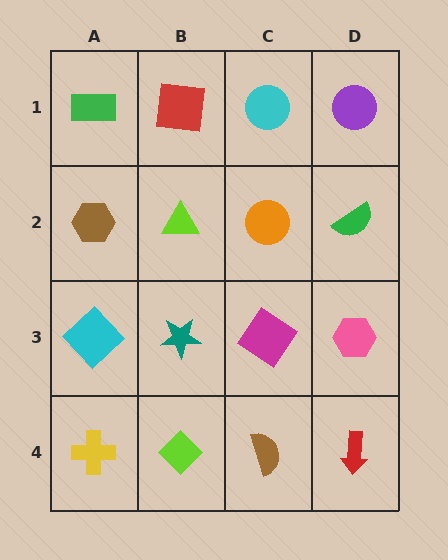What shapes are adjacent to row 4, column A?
A cyan diamond (row 3, column A), a lime diamond (row 4, column B).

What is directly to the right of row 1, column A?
A red square.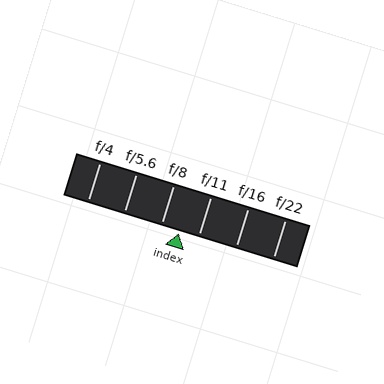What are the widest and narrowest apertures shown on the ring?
The widest aperture shown is f/4 and the narrowest is f/22.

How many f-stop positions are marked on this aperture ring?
There are 6 f-stop positions marked.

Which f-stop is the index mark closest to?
The index mark is closest to f/8.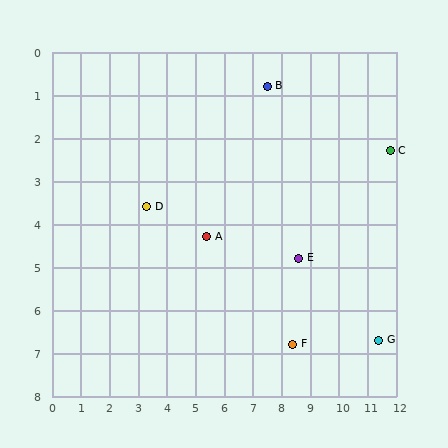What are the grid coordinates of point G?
Point G is at approximately (11.4, 6.7).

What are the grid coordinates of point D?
Point D is at approximately (3.3, 3.6).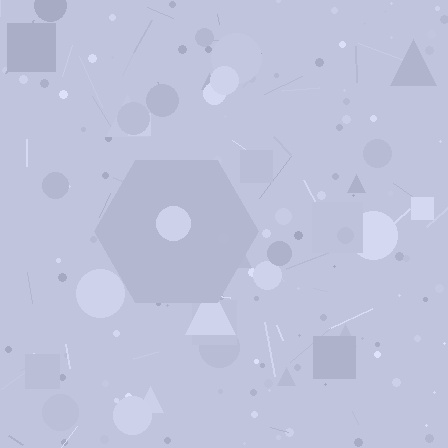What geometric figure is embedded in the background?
A hexagon is embedded in the background.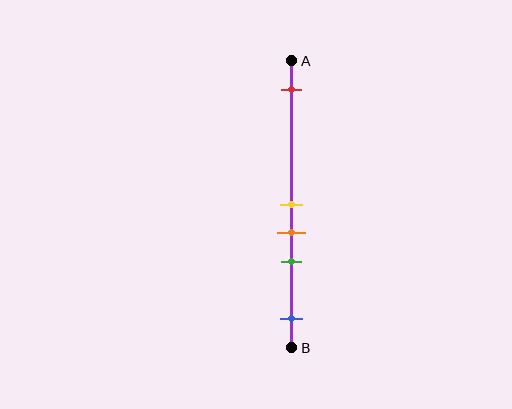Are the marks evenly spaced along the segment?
No, the marks are not evenly spaced.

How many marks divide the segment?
There are 5 marks dividing the segment.